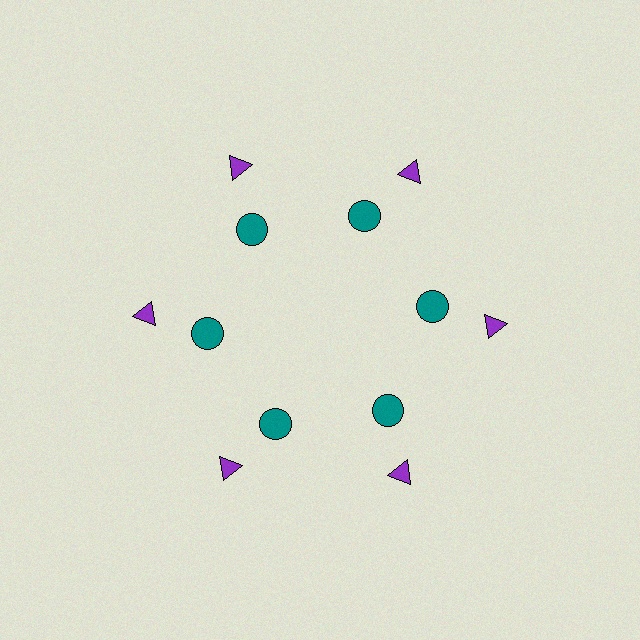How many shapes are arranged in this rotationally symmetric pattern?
There are 12 shapes, arranged in 6 groups of 2.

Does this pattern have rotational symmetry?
Yes, this pattern has 6-fold rotational symmetry. It looks the same after rotating 60 degrees around the center.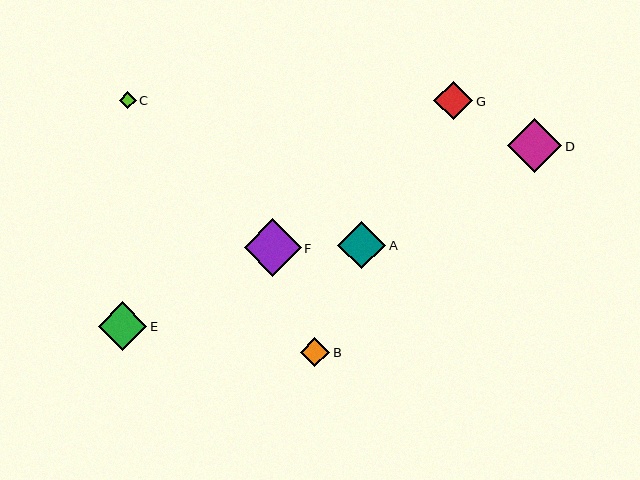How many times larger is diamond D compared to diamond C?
Diamond D is approximately 3.2 times the size of diamond C.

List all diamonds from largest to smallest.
From largest to smallest: F, D, E, A, G, B, C.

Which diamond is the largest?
Diamond F is the largest with a size of approximately 57 pixels.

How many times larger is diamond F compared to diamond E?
Diamond F is approximately 1.2 times the size of diamond E.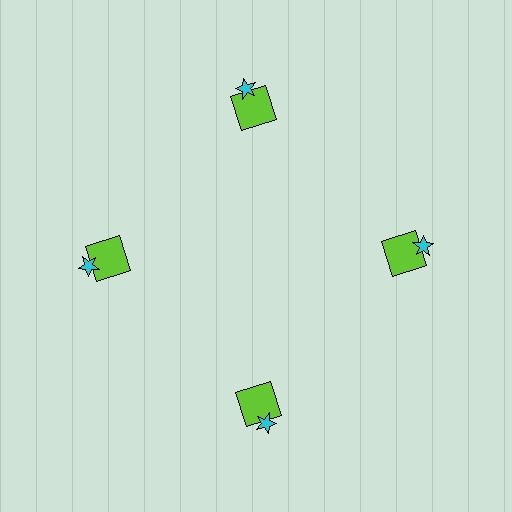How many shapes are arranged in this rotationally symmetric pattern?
There are 8 shapes, arranged in 4 groups of 2.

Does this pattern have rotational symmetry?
Yes, this pattern has 4-fold rotational symmetry. It looks the same after rotating 90 degrees around the center.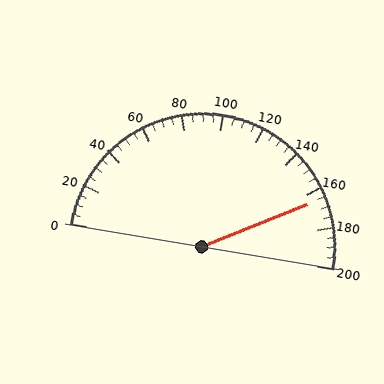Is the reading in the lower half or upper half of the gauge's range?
The reading is in the upper half of the range (0 to 200).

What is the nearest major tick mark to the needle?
The nearest major tick mark is 160.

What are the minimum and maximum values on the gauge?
The gauge ranges from 0 to 200.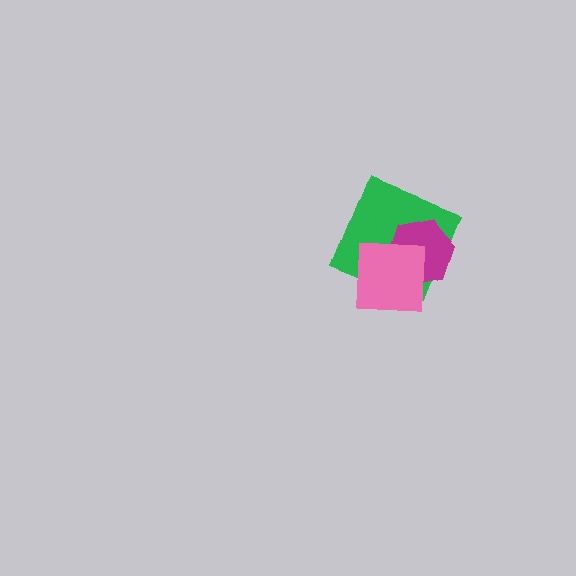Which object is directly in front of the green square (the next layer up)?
The magenta hexagon is directly in front of the green square.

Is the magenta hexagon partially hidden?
Yes, it is partially covered by another shape.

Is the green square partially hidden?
Yes, it is partially covered by another shape.